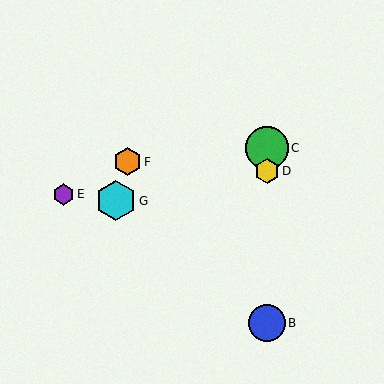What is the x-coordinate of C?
Object C is at x≈267.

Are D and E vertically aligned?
No, D is at x≈267 and E is at x≈63.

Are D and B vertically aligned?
Yes, both are at x≈267.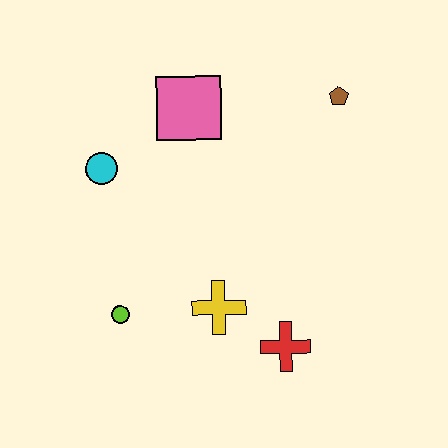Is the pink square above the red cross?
Yes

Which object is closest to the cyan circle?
The pink square is closest to the cyan circle.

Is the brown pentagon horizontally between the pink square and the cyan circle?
No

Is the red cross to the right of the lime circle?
Yes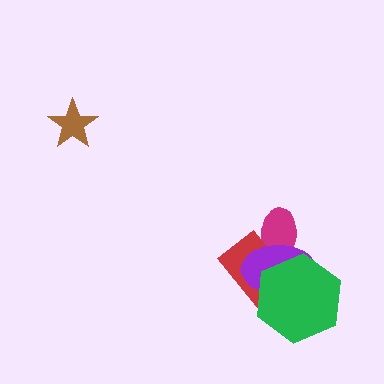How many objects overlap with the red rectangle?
3 objects overlap with the red rectangle.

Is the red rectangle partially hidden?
Yes, it is partially covered by another shape.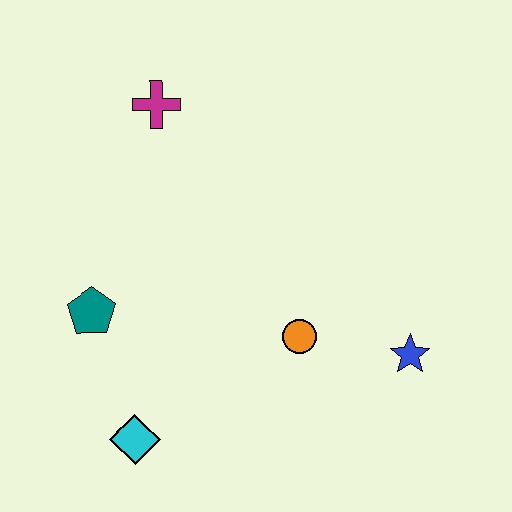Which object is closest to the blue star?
The orange circle is closest to the blue star.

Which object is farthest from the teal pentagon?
The blue star is farthest from the teal pentagon.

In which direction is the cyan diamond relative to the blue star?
The cyan diamond is to the left of the blue star.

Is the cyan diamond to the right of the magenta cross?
No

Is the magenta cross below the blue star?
No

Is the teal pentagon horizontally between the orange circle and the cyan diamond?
No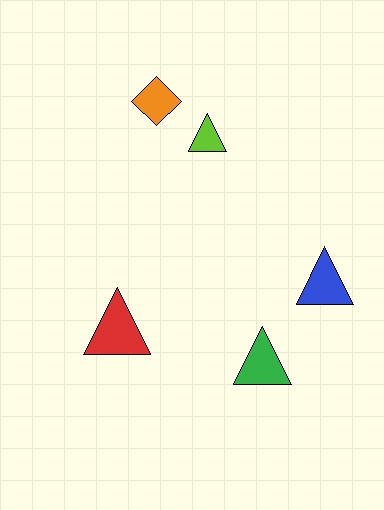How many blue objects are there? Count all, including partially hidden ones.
There is 1 blue object.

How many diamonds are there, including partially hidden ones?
There is 1 diamond.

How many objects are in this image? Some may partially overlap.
There are 5 objects.